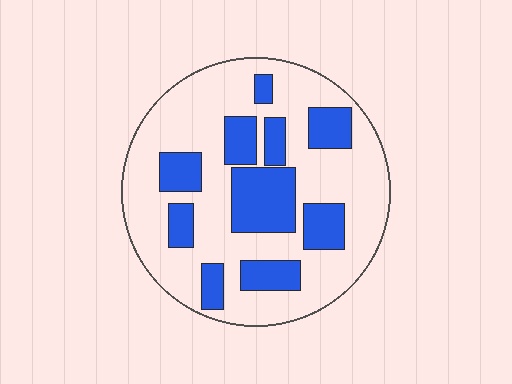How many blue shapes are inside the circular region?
10.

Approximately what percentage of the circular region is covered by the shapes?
Approximately 30%.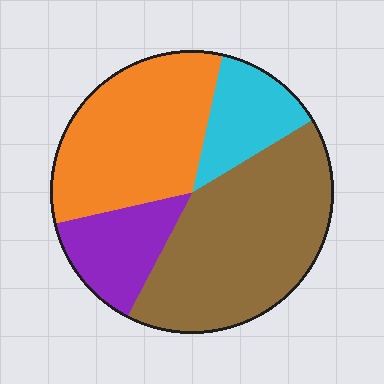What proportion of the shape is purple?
Purple covers roughly 15% of the shape.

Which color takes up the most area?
Brown, at roughly 40%.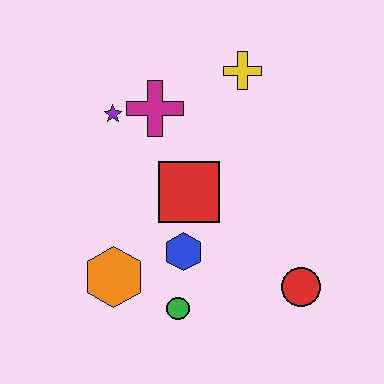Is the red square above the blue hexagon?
Yes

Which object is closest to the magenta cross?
The purple star is closest to the magenta cross.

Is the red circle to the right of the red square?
Yes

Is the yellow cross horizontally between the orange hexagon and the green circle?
No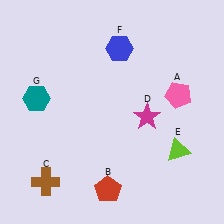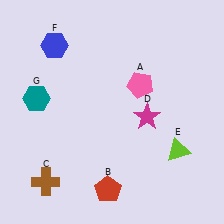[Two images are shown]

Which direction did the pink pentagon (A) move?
The pink pentagon (A) moved left.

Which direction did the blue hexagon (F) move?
The blue hexagon (F) moved left.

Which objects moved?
The objects that moved are: the pink pentagon (A), the blue hexagon (F).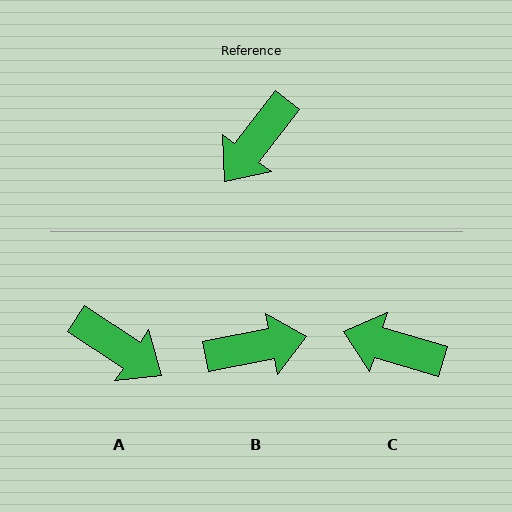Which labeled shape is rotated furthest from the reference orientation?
B, about 139 degrees away.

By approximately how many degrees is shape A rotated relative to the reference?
Approximately 94 degrees counter-clockwise.